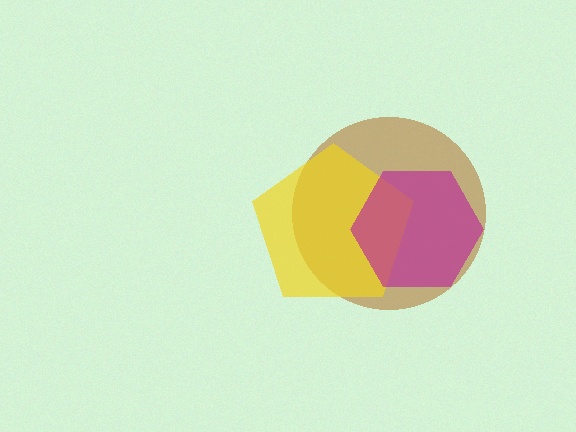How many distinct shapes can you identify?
There are 3 distinct shapes: a brown circle, a yellow pentagon, a magenta hexagon.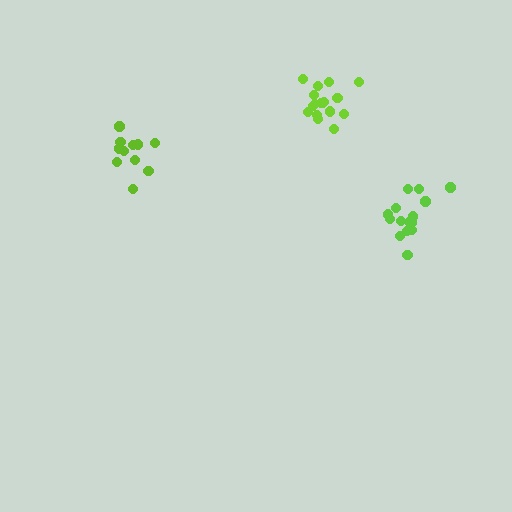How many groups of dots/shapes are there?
There are 3 groups.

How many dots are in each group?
Group 1: 11 dots, Group 2: 15 dots, Group 3: 17 dots (43 total).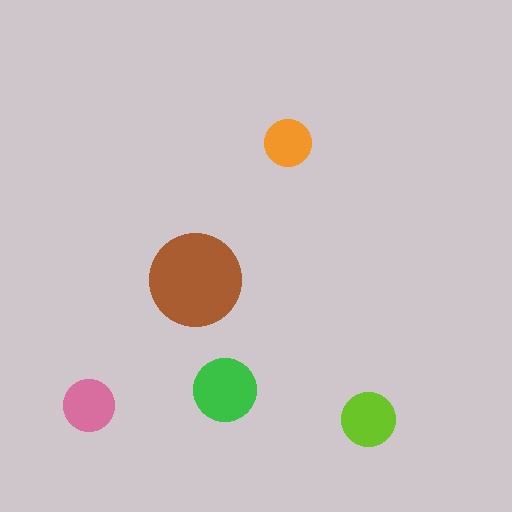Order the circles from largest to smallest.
the brown one, the green one, the lime one, the pink one, the orange one.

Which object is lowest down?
The lime circle is bottommost.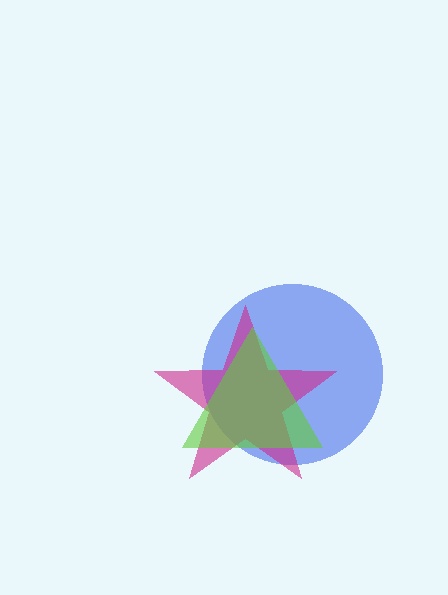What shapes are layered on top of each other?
The layered shapes are: a blue circle, a magenta star, a lime triangle.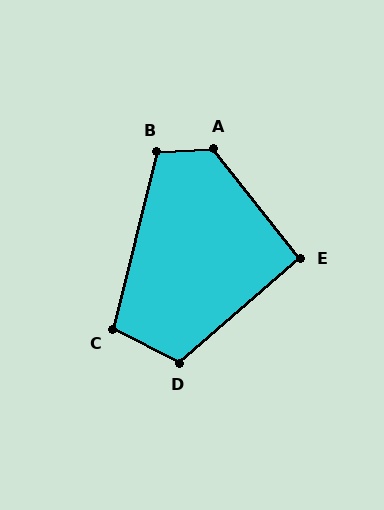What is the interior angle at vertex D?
Approximately 112 degrees (obtuse).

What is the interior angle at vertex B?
Approximately 108 degrees (obtuse).